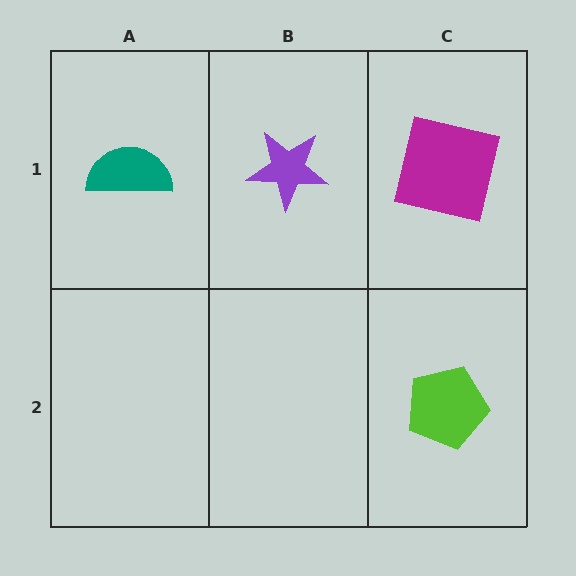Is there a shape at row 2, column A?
No, that cell is empty.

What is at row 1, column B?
A purple star.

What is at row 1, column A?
A teal semicircle.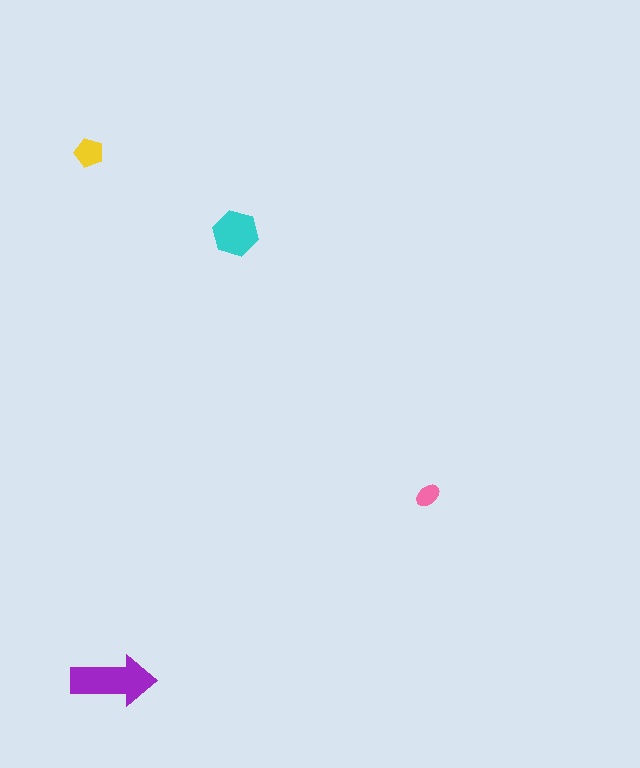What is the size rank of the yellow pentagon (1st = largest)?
3rd.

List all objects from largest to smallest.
The purple arrow, the cyan hexagon, the yellow pentagon, the pink ellipse.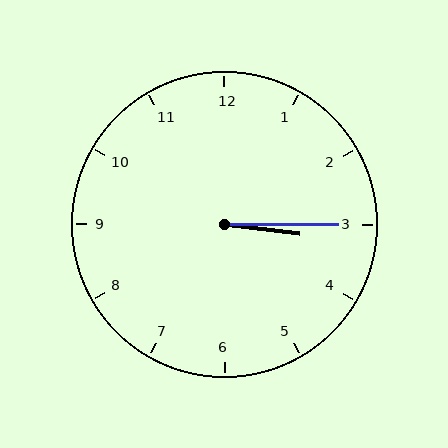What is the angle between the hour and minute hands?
Approximately 8 degrees.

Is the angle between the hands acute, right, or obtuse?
It is acute.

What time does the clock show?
3:15.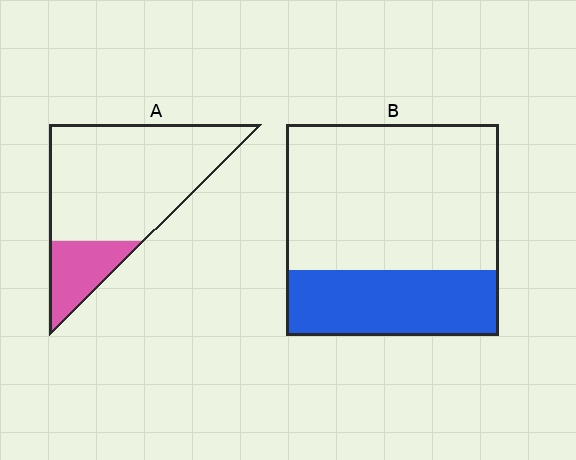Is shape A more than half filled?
No.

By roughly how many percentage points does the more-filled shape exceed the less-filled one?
By roughly 10 percentage points (B over A).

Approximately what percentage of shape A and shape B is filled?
A is approximately 20% and B is approximately 30%.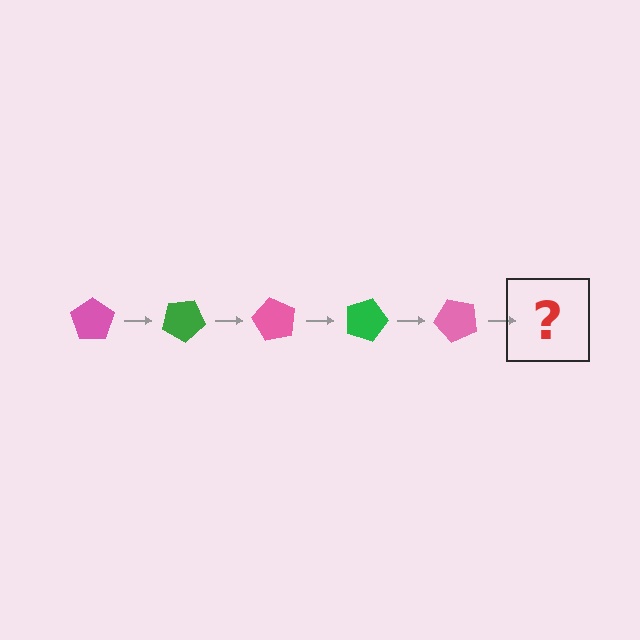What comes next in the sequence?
The next element should be a green pentagon, rotated 150 degrees from the start.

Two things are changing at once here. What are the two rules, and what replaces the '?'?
The two rules are that it rotates 30 degrees each step and the color cycles through pink and green. The '?' should be a green pentagon, rotated 150 degrees from the start.